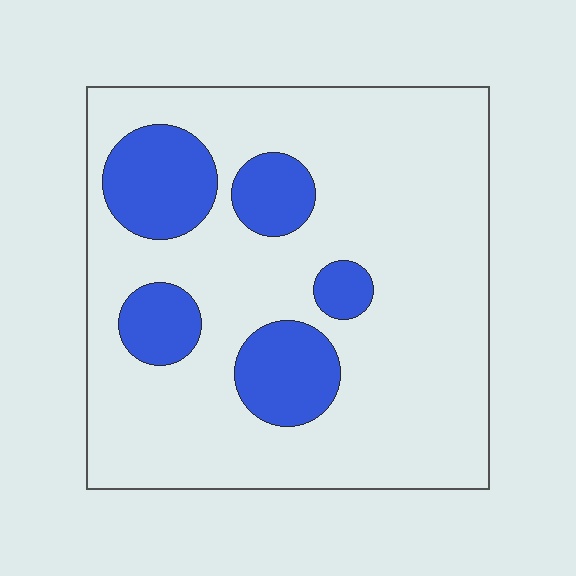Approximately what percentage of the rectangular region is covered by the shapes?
Approximately 20%.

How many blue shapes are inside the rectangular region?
5.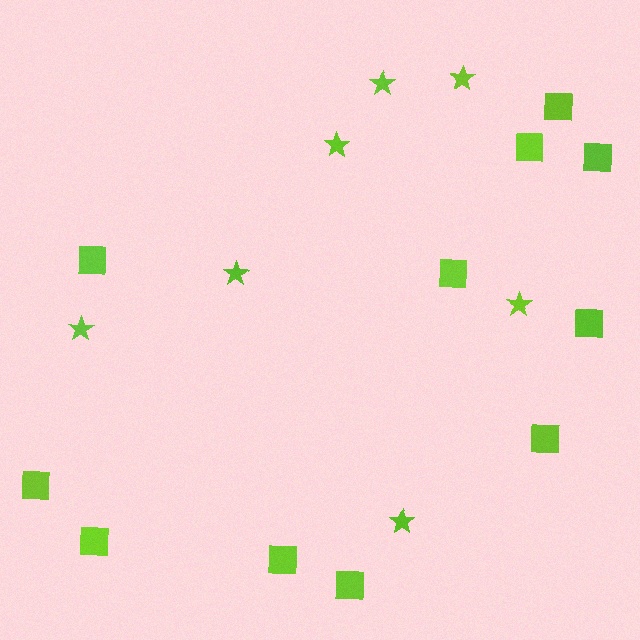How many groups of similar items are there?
There are 2 groups: one group of stars (7) and one group of squares (11).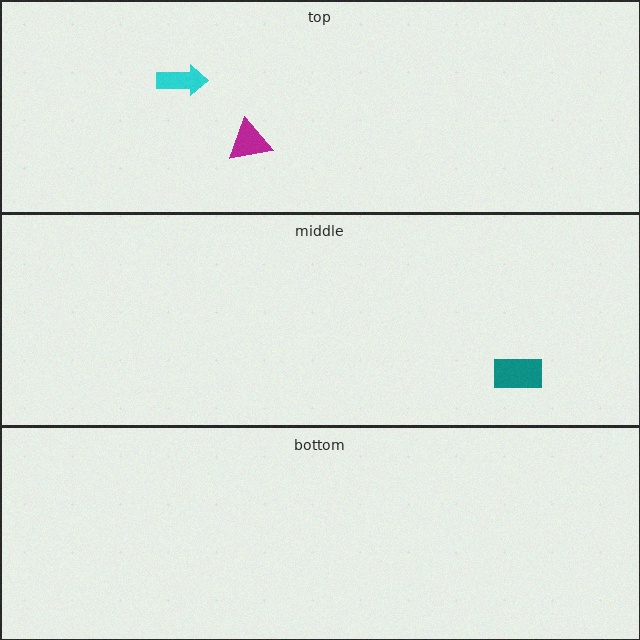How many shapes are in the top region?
2.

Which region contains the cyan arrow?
The top region.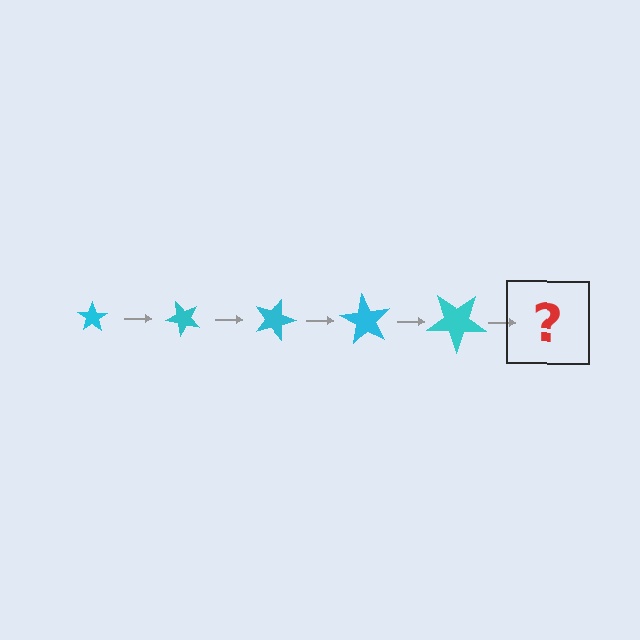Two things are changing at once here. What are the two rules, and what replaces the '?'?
The two rules are that the star grows larger each step and it rotates 45 degrees each step. The '?' should be a star, larger than the previous one and rotated 225 degrees from the start.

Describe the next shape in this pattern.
It should be a star, larger than the previous one and rotated 225 degrees from the start.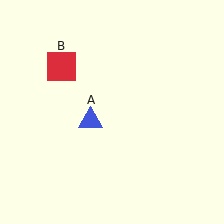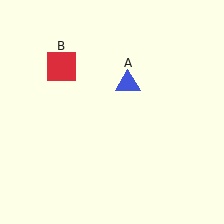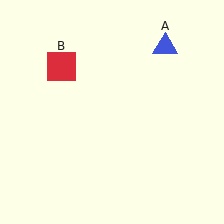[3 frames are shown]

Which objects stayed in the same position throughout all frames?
Red square (object B) remained stationary.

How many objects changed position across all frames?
1 object changed position: blue triangle (object A).